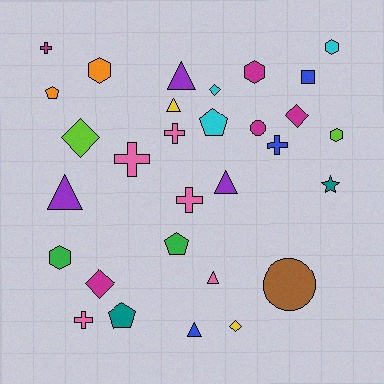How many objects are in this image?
There are 30 objects.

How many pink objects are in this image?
There are 5 pink objects.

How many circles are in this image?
There are 2 circles.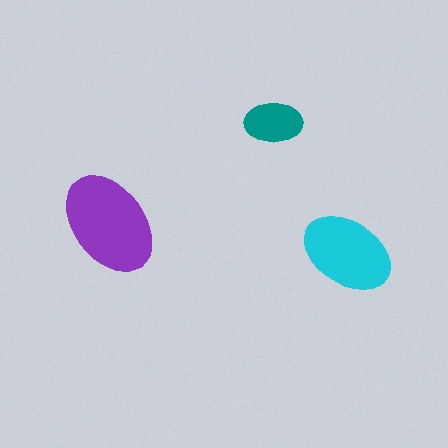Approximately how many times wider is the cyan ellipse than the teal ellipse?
About 1.5 times wider.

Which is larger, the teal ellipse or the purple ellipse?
The purple one.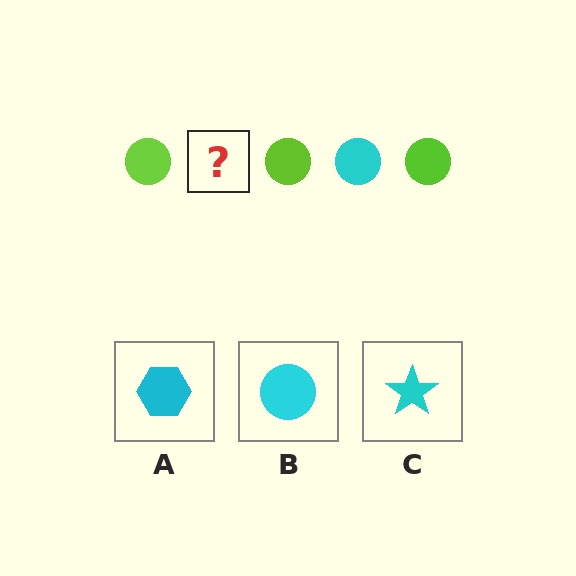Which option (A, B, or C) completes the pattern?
B.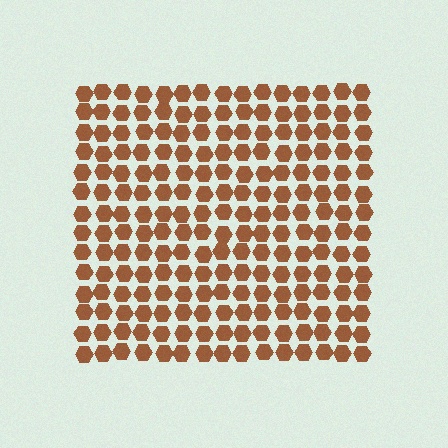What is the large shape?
The large shape is a square.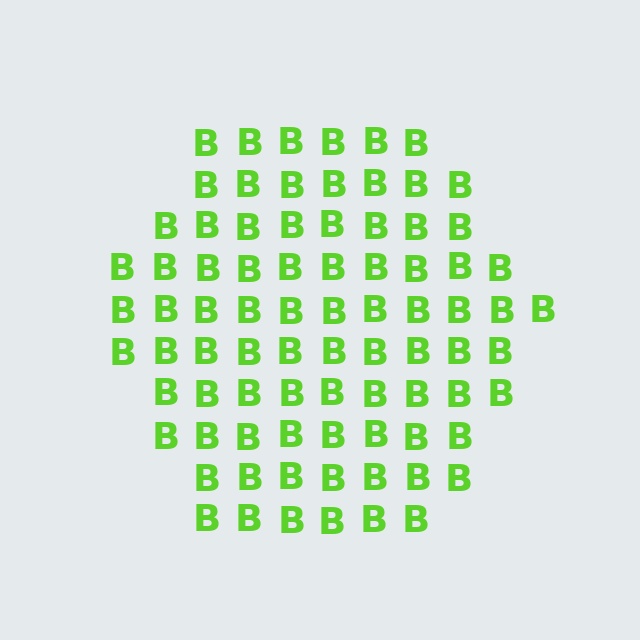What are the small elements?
The small elements are letter B's.